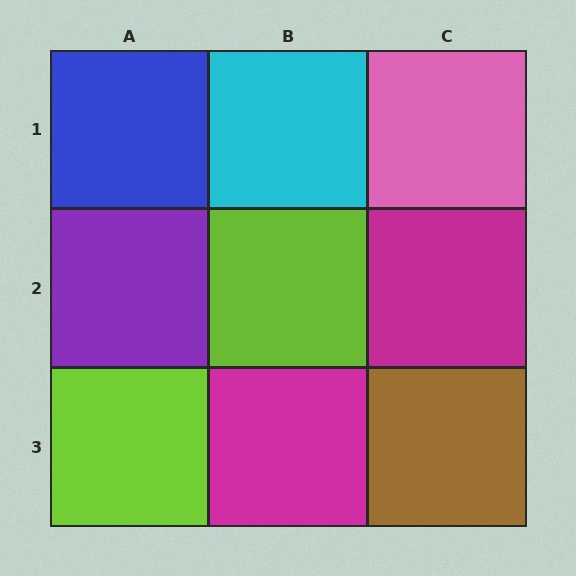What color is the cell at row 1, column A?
Blue.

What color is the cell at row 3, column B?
Magenta.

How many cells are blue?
1 cell is blue.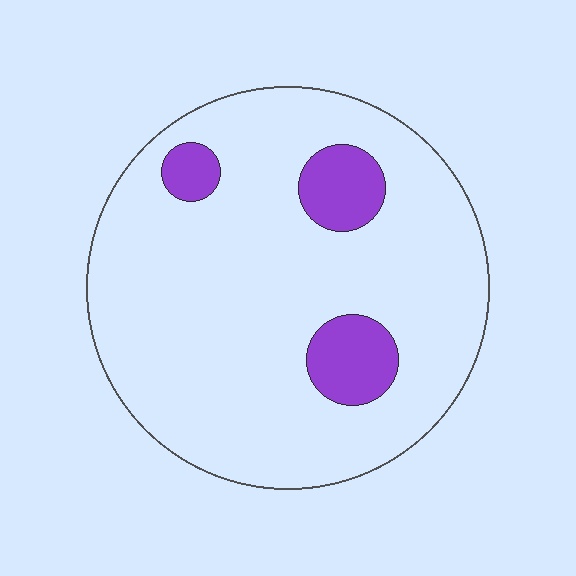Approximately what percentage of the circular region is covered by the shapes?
Approximately 10%.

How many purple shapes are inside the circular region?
3.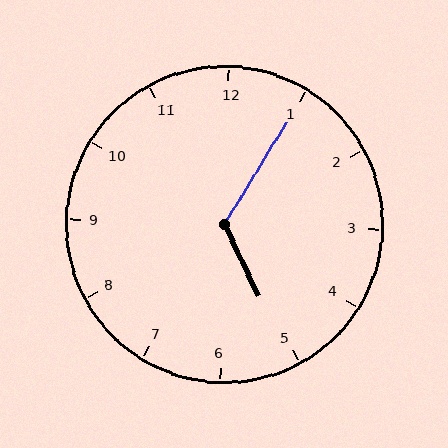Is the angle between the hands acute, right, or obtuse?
It is obtuse.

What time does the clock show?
5:05.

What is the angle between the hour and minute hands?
Approximately 122 degrees.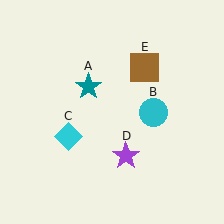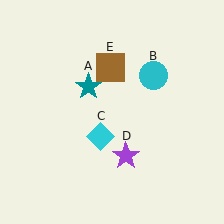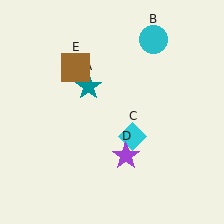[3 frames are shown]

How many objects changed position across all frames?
3 objects changed position: cyan circle (object B), cyan diamond (object C), brown square (object E).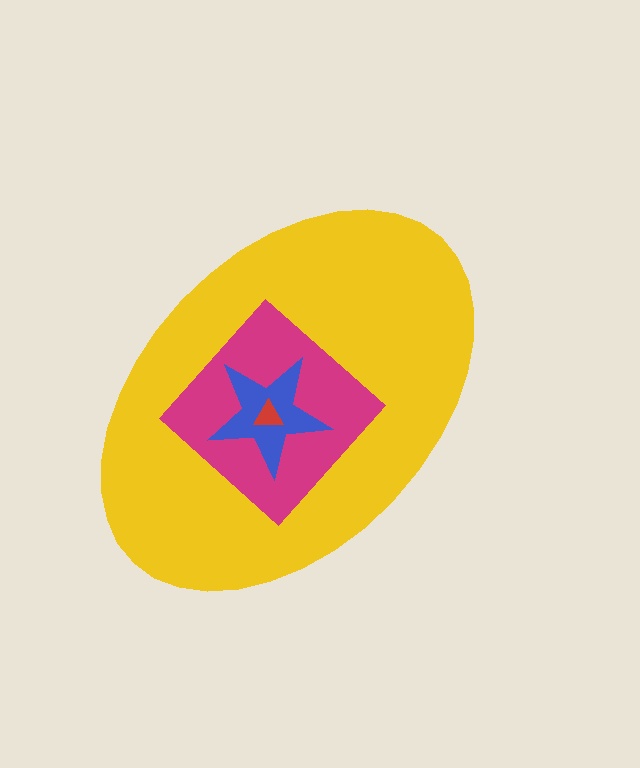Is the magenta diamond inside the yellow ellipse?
Yes.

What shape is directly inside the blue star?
The red triangle.